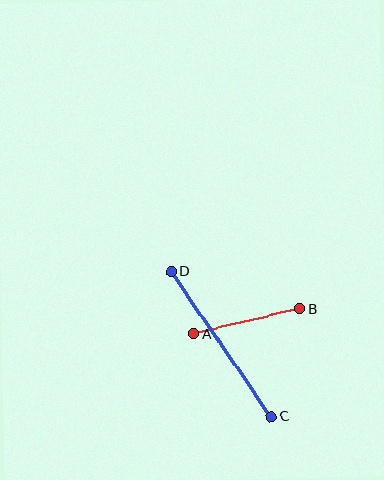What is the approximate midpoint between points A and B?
The midpoint is at approximately (247, 321) pixels.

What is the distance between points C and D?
The distance is approximately 176 pixels.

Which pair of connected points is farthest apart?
Points C and D are farthest apart.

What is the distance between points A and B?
The distance is approximately 110 pixels.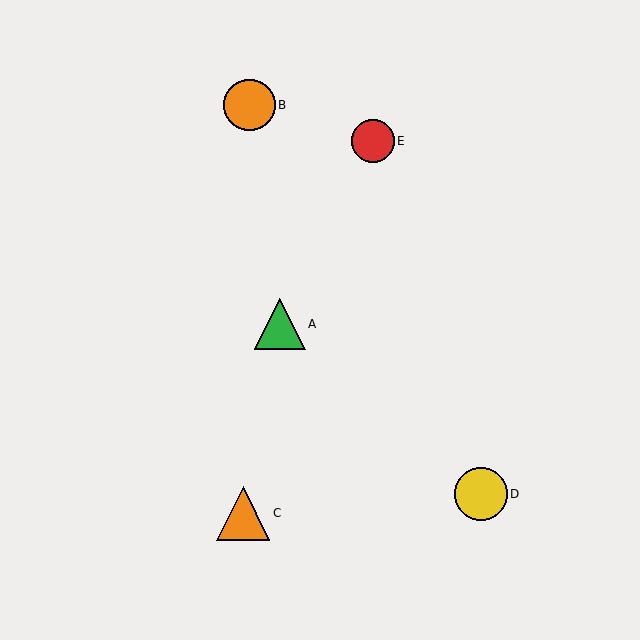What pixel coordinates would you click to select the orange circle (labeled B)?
Click at (250, 105) to select the orange circle B.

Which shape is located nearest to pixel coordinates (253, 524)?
The orange triangle (labeled C) at (243, 513) is nearest to that location.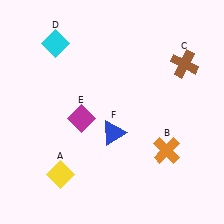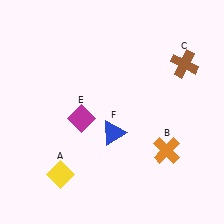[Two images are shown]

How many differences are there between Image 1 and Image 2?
There is 1 difference between the two images.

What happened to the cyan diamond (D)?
The cyan diamond (D) was removed in Image 2. It was in the top-left area of Image 1.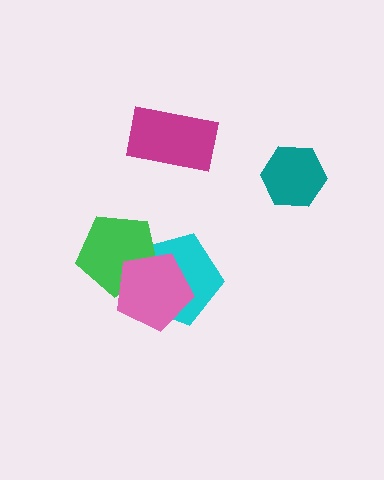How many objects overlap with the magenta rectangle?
0 objects overlap with the magenta rectangle.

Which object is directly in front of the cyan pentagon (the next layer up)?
The green pentagon is directly in front of the cyan pentagon.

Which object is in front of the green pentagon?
The pink pentagon is in front of the green pentagon.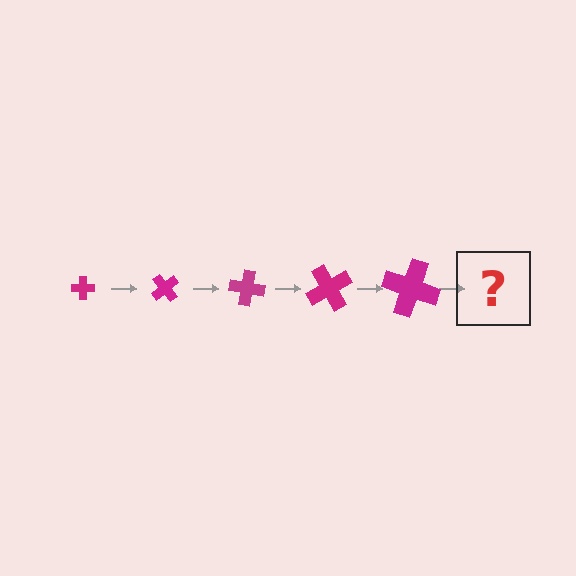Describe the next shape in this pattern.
It should be a cross, larger than the previous one and rotated 250 degrees from the start.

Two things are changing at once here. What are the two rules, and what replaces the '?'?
The two rules are that the cross grows larger each step and it rotates 50 degrees each step. The '?' should be a cross, larger than the previous one and rotated 250 degrees from the start.